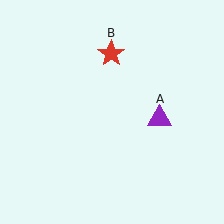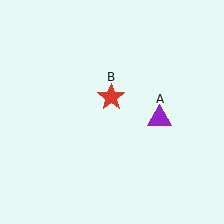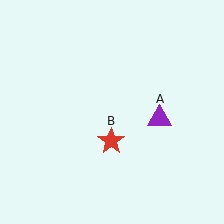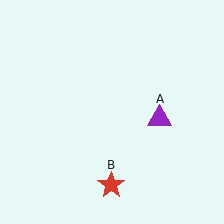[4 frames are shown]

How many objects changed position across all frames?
1 object changed position: red star (object B).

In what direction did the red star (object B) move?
The red star (object B) moved down.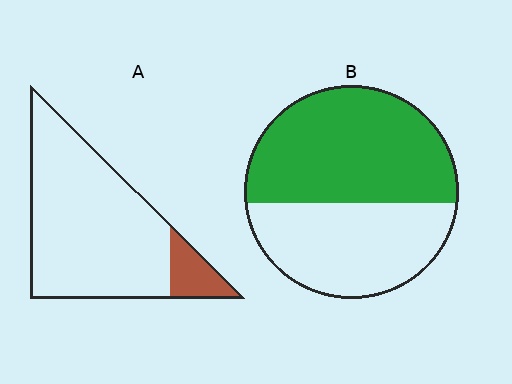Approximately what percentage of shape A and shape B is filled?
A is approximately 10% and B is approximately 55%.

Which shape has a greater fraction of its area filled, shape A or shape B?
Shape B.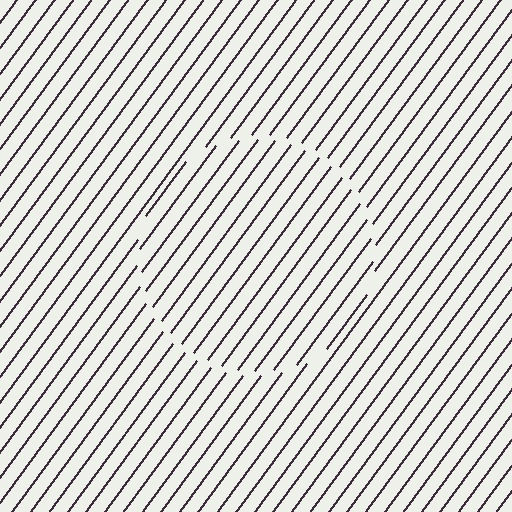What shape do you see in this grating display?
An illusory circle. The interior of the shape contains the same grating, shifted by half a period — the contour is defined by the phase discontinuity where line-ends from the inner and outer gratings abut.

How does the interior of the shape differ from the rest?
The interior of the shape contains the same grating, shifted by half a period — the contour is defined by the phase discontinuity where line-ends from the inner and outer gratings abut.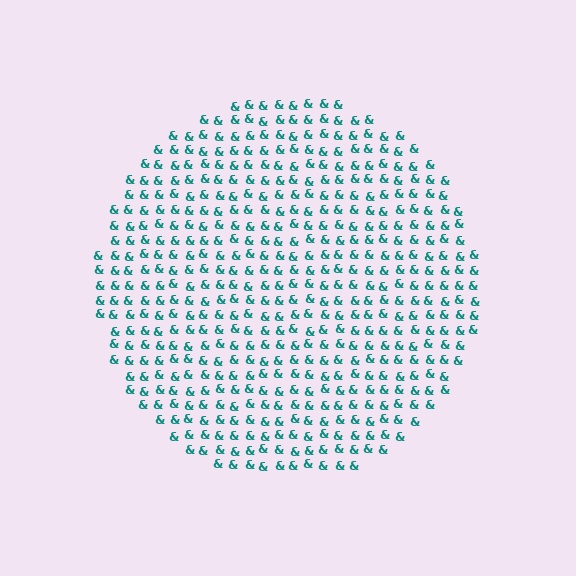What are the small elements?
The small elements are ampersands.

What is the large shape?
The large shape is a circle.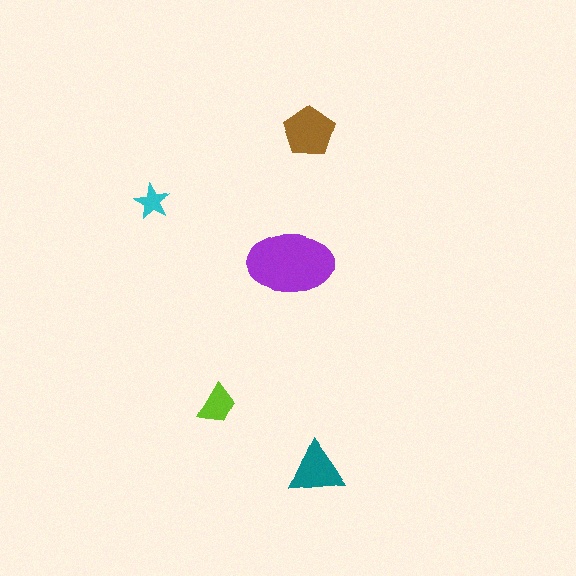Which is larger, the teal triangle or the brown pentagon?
The brown pentagon.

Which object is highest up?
The brown pentagon is topmost.